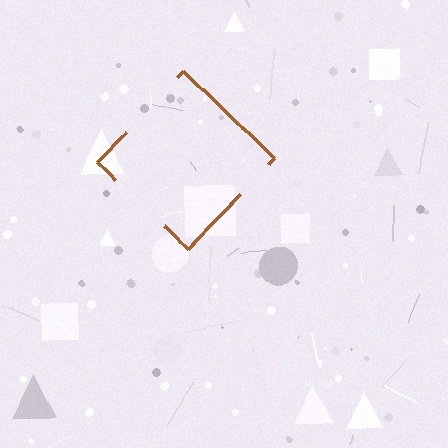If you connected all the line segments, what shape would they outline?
They would outline a diamond.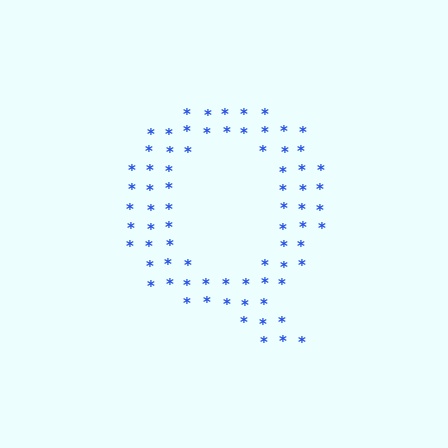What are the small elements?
The small elements are asterisks.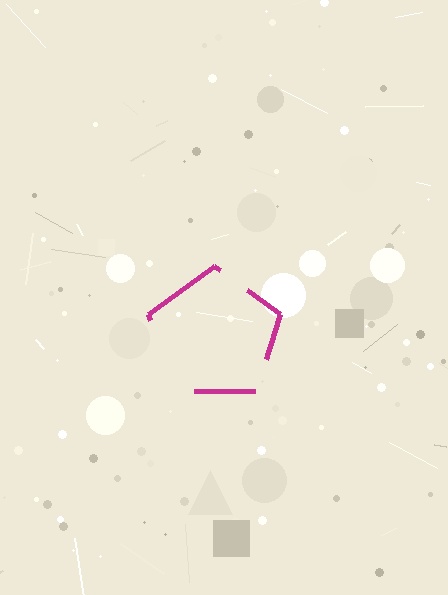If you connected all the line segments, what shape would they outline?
They would outline a pentagon.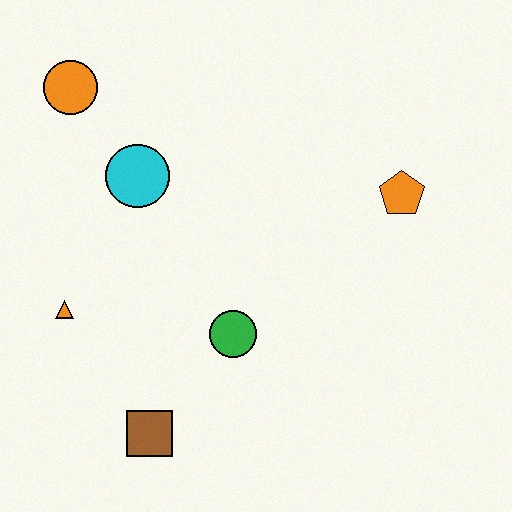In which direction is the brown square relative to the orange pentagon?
The brown square is to the left of the orange pentagon.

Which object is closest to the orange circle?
The cyan circle is closest to the orange circle.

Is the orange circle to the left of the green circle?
Yes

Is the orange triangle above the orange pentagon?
No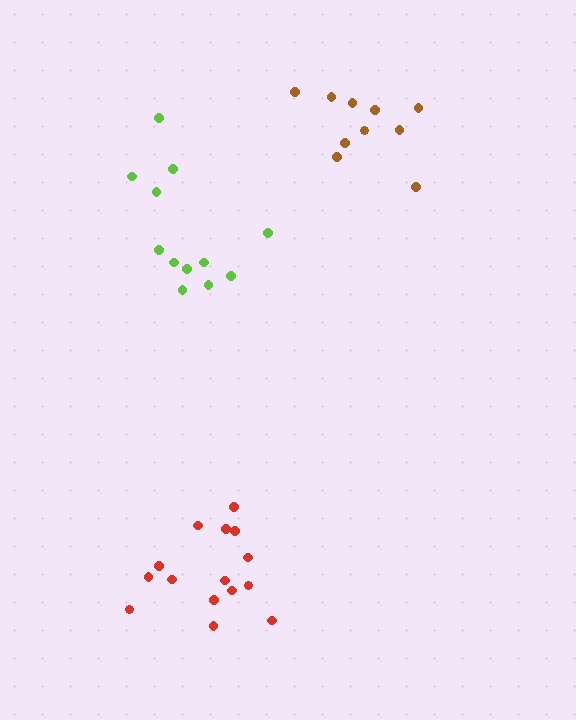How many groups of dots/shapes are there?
There are 3 groups.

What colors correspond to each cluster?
The clusters are colored: lime, red, brown.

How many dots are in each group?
Group 1: 12 dots, Group 2: 15 dots, Group 3: 10 dots (37 total).